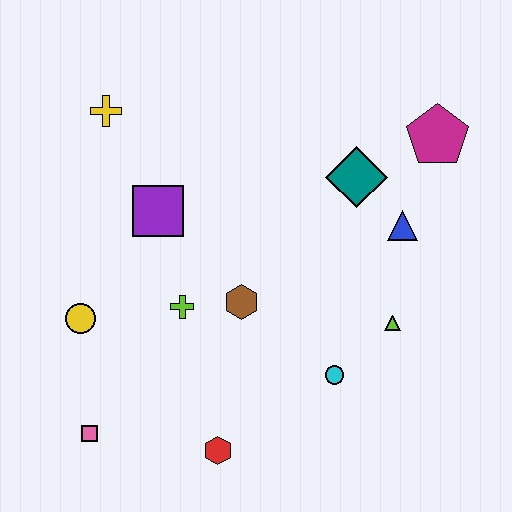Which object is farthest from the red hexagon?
The magenta pentagon is farthest from the red hexagon.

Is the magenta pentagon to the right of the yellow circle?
Yes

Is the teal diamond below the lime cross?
No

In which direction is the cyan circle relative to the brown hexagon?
The cyan circle is to the right of the brown hexagon.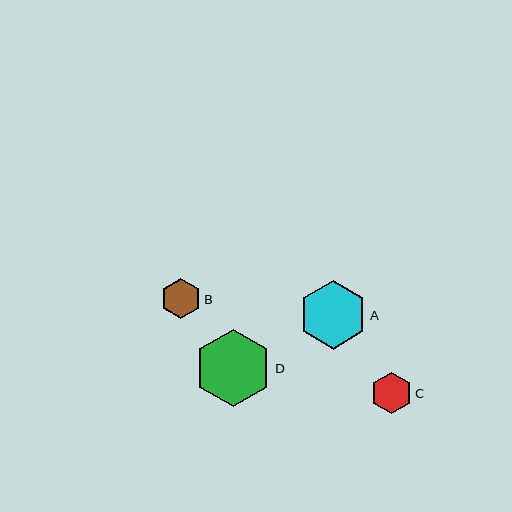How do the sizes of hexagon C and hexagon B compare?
Hexagon C and hexagon B are approximately the same size.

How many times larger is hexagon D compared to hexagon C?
Hexagon D is approximately 1.9 times the size of hexagon C.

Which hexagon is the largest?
Hexagon D is the largest with a size of approximately 78 pixels.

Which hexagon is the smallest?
Hexagon B is the smallest with a size of approximately 40 pixels.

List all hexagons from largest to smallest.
From largest to smallest: D, A, C, B.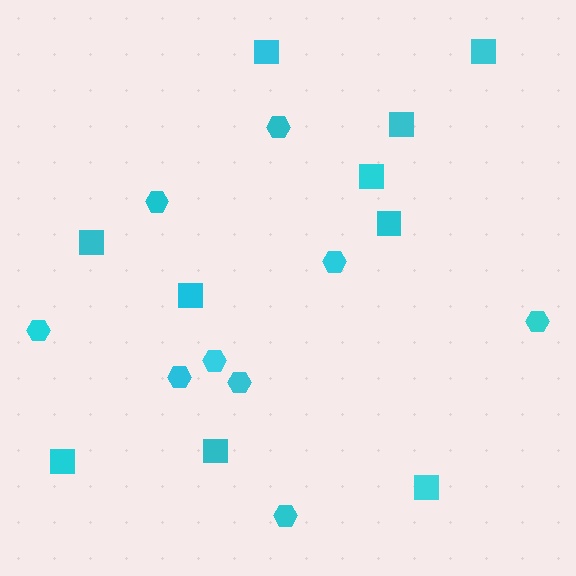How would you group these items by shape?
There are 2 groups: one group of hexagons (9) and one group of squares (10).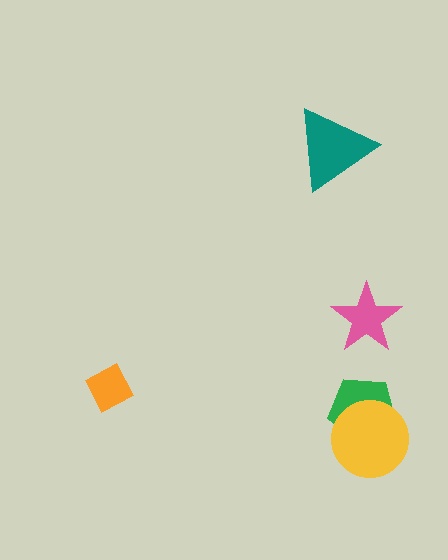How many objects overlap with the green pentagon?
1 object overlaps with the green pentagon.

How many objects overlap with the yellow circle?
1 object overlaps with the yellow circle.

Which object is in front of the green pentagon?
The yellow circle is in front of the green pentagon.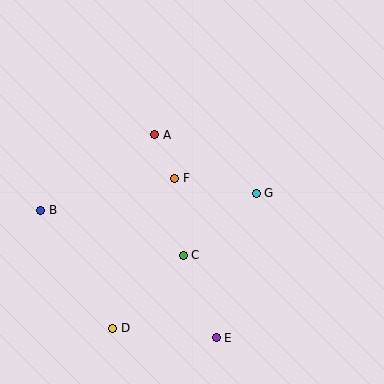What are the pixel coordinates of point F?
Point F is at (175, 178).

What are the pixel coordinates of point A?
Point A is at (155, 135).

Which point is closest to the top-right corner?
Point G is closest to the top-right corner.